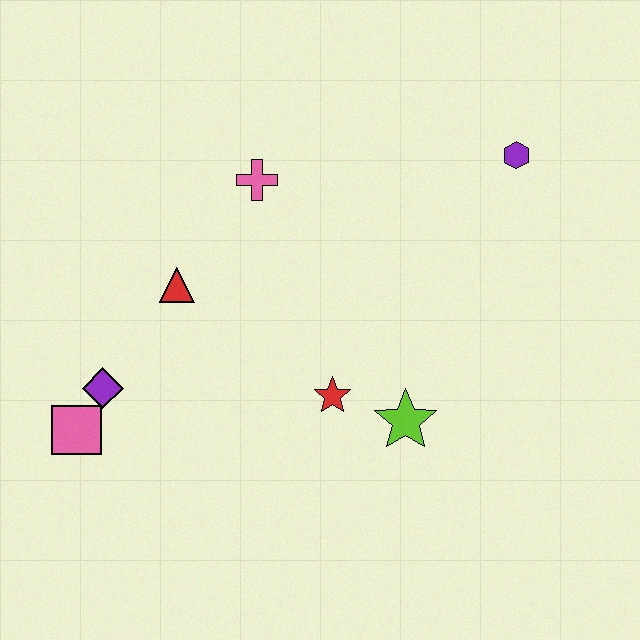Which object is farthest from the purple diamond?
The purple hexagon is farthest from the purple diamond.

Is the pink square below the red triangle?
Yes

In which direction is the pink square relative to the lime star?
The pink square is to the left of the lime star.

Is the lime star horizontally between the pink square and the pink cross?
No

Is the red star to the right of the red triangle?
Yes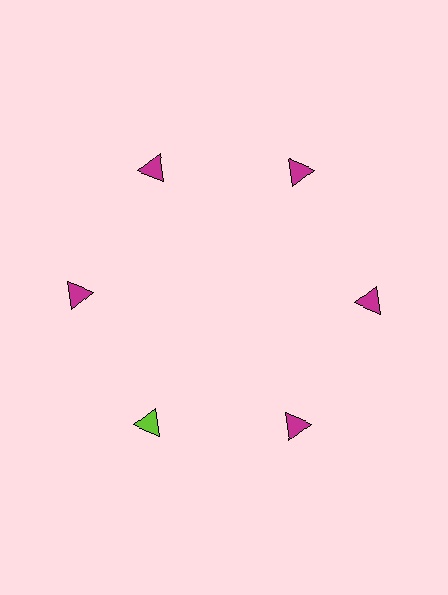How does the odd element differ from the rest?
It has a different color: lime instead of magenta.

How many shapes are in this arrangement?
There are 6 shapes arranged in a ring pattern.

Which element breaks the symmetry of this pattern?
The lime triangle at roughly the 7 o'clock position breaks the symmetry. All other shapes are magenta triangles.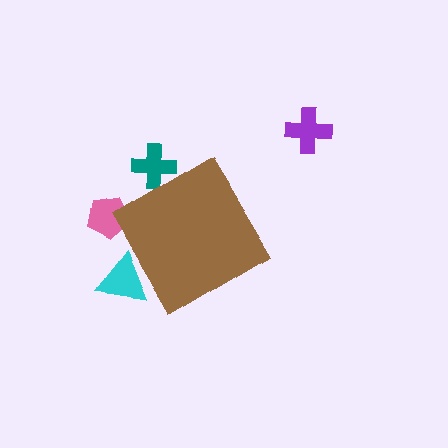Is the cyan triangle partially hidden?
Yes, the cyan triangle is partially hidden behind the brown diamond.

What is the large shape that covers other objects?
A brown diamond.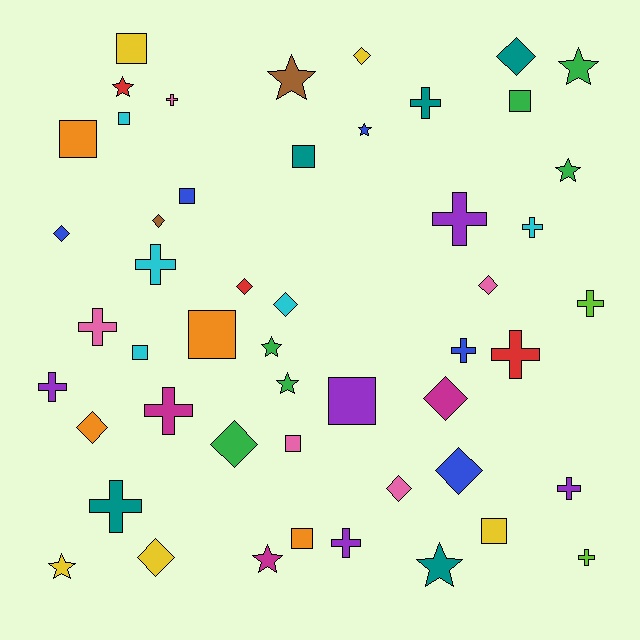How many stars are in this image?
There are 10 stars.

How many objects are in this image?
There are 50 objects.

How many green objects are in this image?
There are 6 green objects.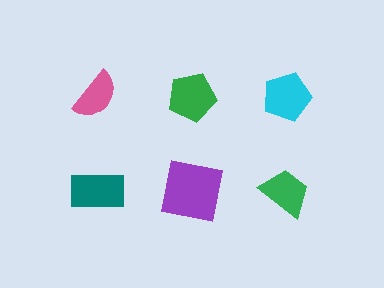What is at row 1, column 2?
A green pentagon.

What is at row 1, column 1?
A pink semicircle.